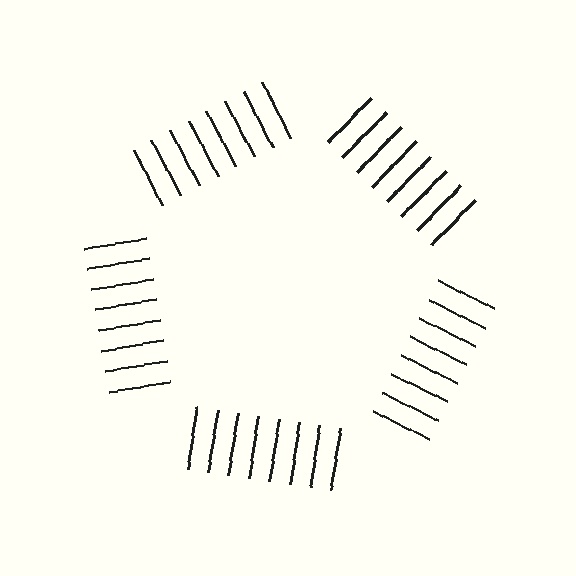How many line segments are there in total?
40 — 8 along each of the 5 edges.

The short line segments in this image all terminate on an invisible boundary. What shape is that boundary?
An illusory pentagon — the line segments terminate on its edges but no continuous stroke is drawn.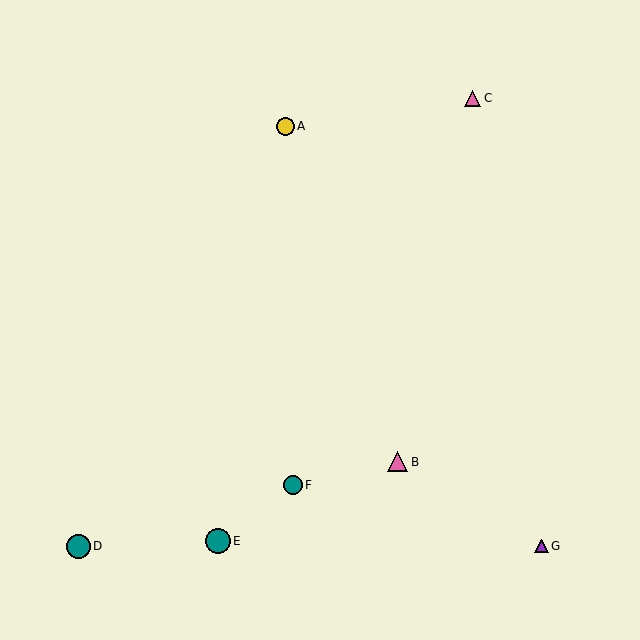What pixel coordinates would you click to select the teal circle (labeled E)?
Click at (218, 541) to select the teal circle E.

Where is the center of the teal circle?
The center of the teal circle is at (78, 546).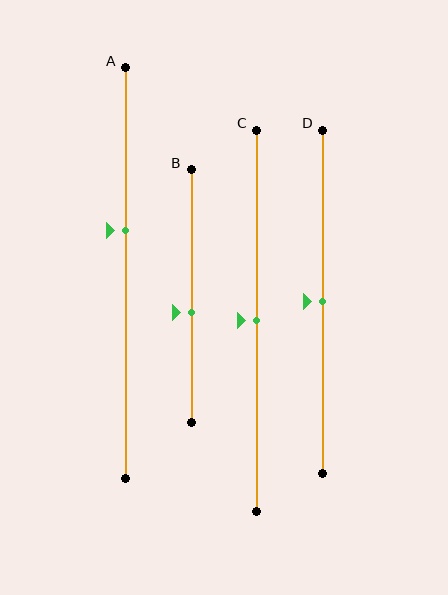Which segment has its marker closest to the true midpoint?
Segment C has its marker closest to the true midpoint.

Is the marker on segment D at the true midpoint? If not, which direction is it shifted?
Yes, the marker on segment D is at the true midpoint.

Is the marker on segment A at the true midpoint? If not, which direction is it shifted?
No, the marker on segment A is shifted upward by about 10% of the segment length.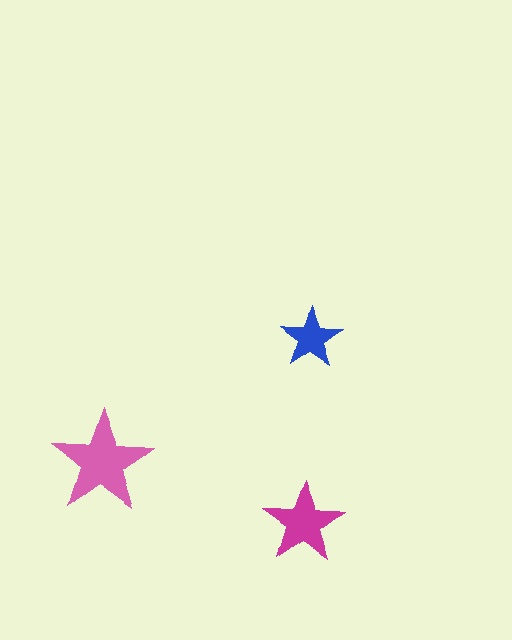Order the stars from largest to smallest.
the pink one, the magenta one, the blue one.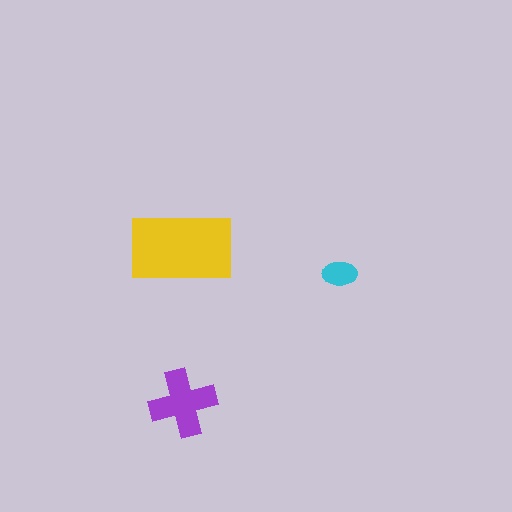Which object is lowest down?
The purple cross is bottommost.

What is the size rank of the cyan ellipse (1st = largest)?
3rd.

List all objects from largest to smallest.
The yellow rectangle, the purple cross, the cyan ellipse.